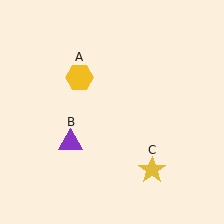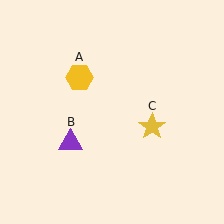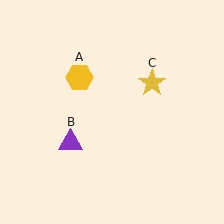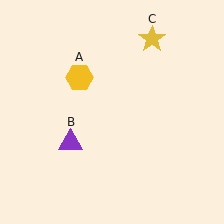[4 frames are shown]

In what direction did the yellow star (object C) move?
The yellow star (object C) moved up.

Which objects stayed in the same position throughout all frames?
Yellow hexagon (object A) and purple triangle (object B) remained stationary.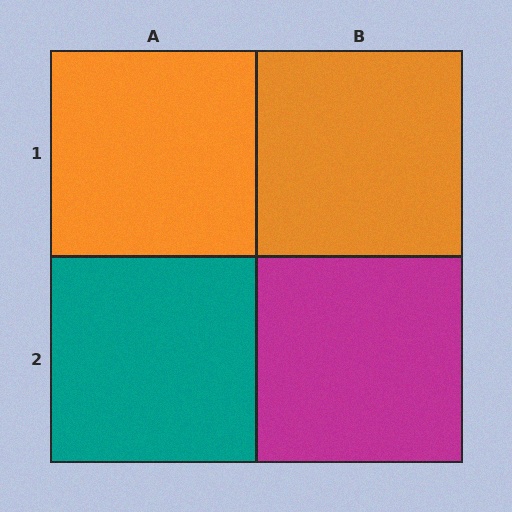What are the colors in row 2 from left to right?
Teal, magenta.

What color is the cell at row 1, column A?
Orange.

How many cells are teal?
1 cell is teal.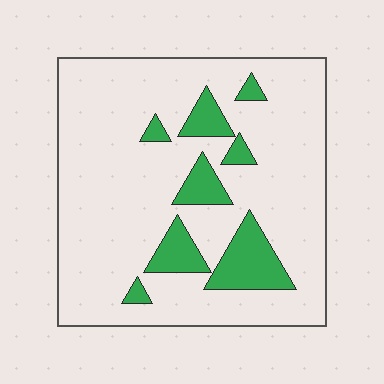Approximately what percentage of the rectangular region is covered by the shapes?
Approximately 15%.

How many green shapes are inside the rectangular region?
8.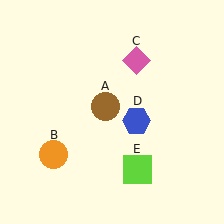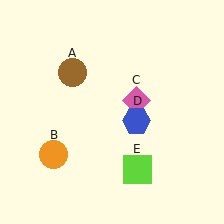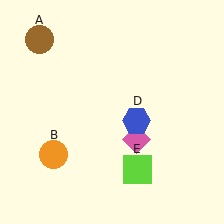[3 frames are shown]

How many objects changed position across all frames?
2 objects changed position: brown circle (object A), pink diamond (object C).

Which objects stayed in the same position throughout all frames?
Orange circle (object B) and blue hexagon (object D) and lime square (object E) remained stationary.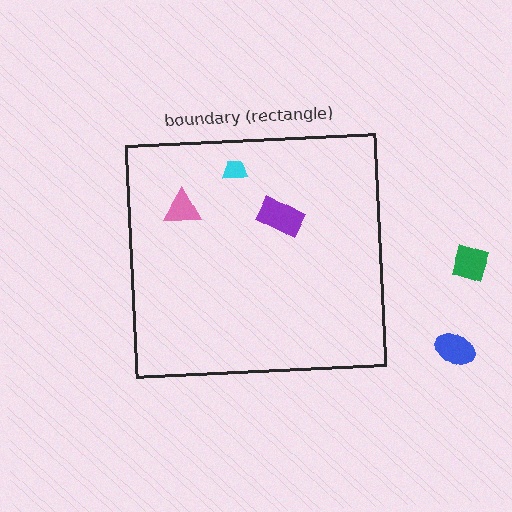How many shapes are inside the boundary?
3 inside, 2 outside.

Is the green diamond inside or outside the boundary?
Outside.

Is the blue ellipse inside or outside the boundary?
Outside.